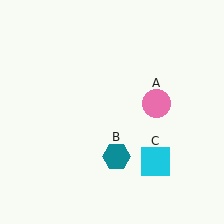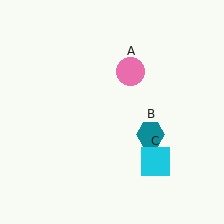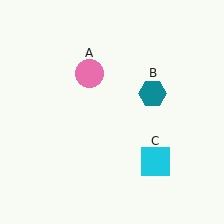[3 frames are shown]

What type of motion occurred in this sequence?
The pink circle (object A), teal hexagon (object B) rotated counterclockwise around the center of the scene.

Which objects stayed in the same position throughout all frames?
Cyan square (object C) remained stationary.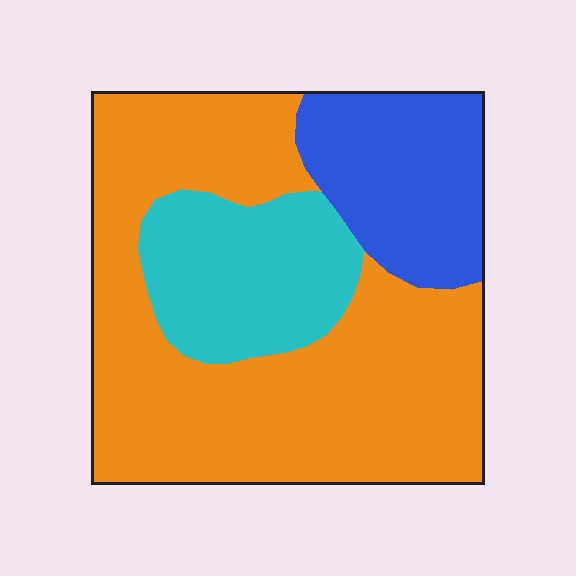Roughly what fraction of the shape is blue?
Blue covers 20% of the shape.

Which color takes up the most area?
Orange, at roughly 60%.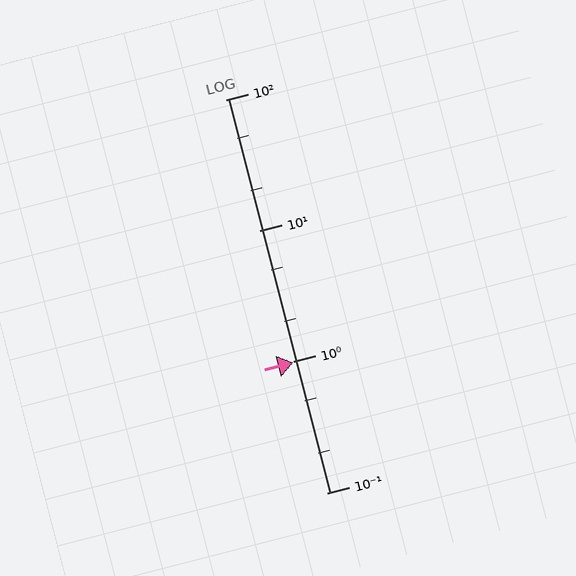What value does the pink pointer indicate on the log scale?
The pointer indicates approximately 0.99.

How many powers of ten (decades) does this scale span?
The scale spans 3 decades, from 0.1 to 100.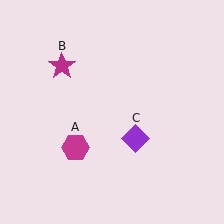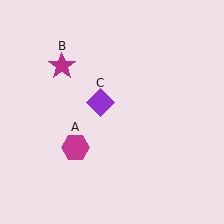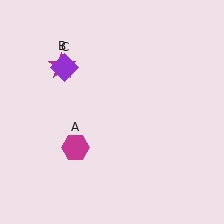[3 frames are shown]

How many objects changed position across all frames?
1 object changed position: purple diamond (object C).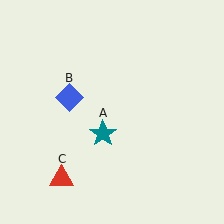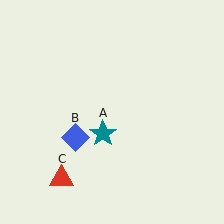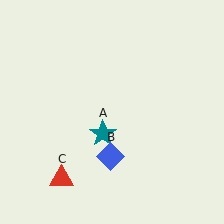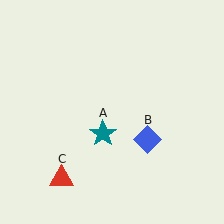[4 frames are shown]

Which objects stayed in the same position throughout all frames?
Teal star (object A) and red triangle (object C) remained stationary.